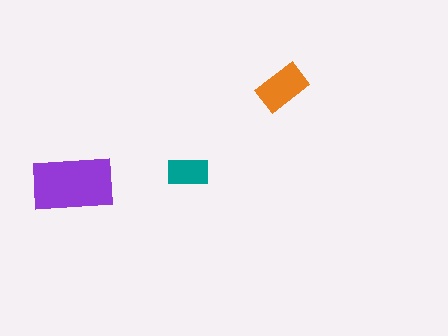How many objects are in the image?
There are 3 objects in the image.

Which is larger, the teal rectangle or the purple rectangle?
The purple one.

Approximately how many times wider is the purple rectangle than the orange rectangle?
About 1.5 times wider.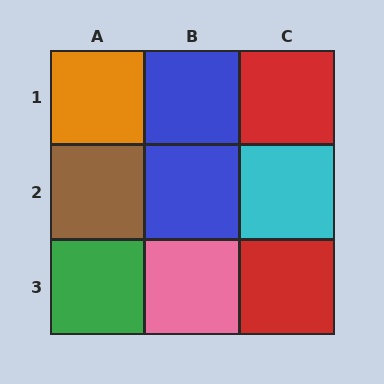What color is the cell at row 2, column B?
Blue.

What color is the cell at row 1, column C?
Red.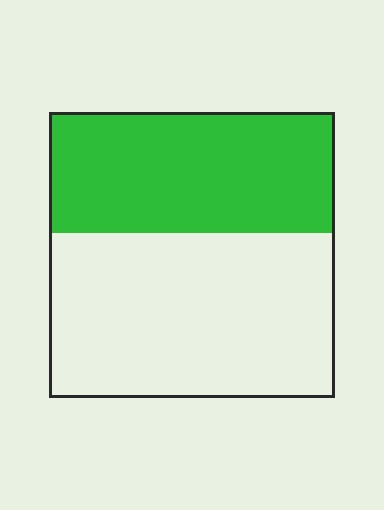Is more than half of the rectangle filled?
No.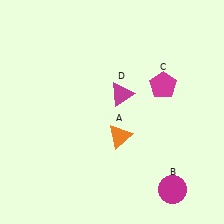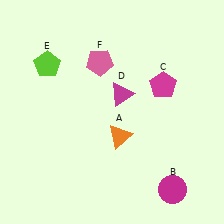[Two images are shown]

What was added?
A lime pentagon (E), a pink pentagon (F) were added in Image 2.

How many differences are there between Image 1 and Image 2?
There are 2 differences between the two images.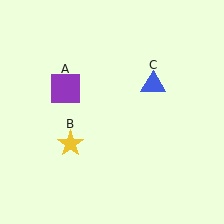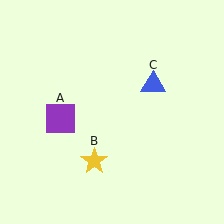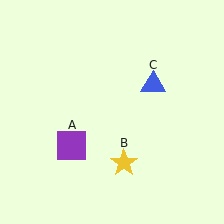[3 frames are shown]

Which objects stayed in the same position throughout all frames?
Blue triangle (object C) remained stationary.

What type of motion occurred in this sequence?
The purple square (object A), yellow star (object B) rotated counterclockwise around the center of the scene.